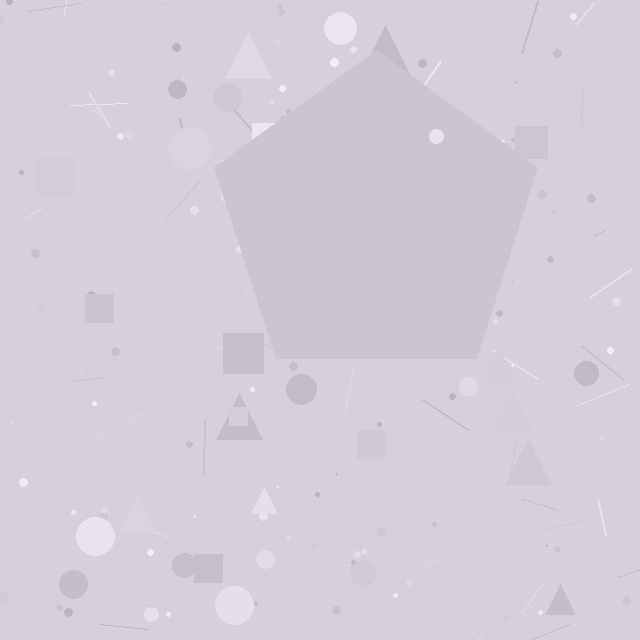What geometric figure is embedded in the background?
A pentagon is embedded in the background.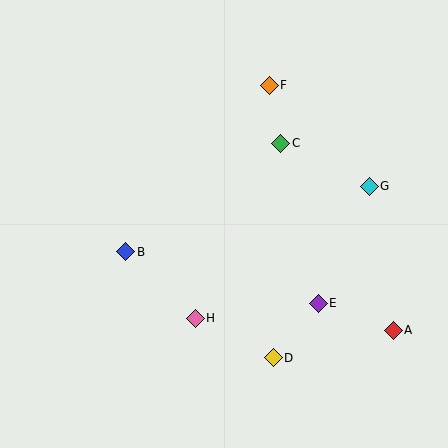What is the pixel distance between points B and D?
The distance between B and D is 181 pixels.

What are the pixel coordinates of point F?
Point F is at (269, 85).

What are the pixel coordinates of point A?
Point A is at (393, 330).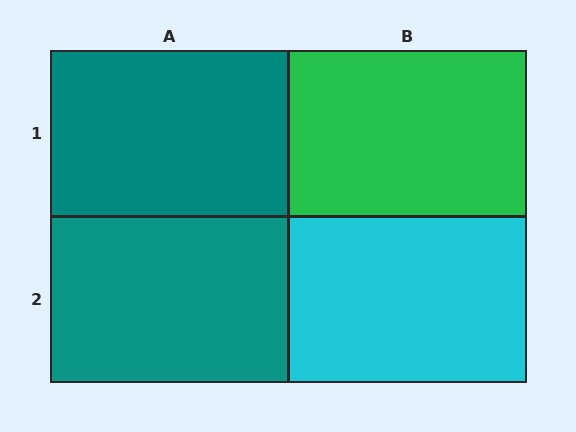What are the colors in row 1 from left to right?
Teal, green.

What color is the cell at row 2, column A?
Teal.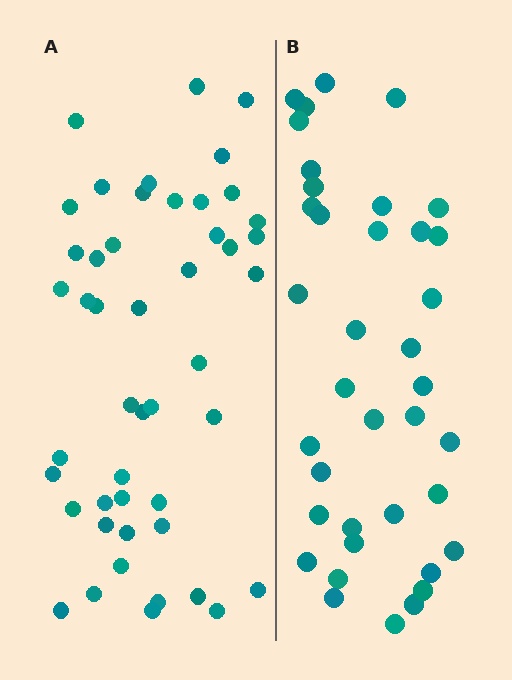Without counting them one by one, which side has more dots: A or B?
Region A (the left region) has more dots.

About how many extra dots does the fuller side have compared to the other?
Region A has roughly 8 or so more dots than region B.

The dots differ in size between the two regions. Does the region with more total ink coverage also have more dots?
No. Region B has more total ink coverage because its dots are larger, but region A actually contains more individual dots. Total area can be misleading — the number of items is what matters here.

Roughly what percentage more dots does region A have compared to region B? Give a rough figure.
About 25% more.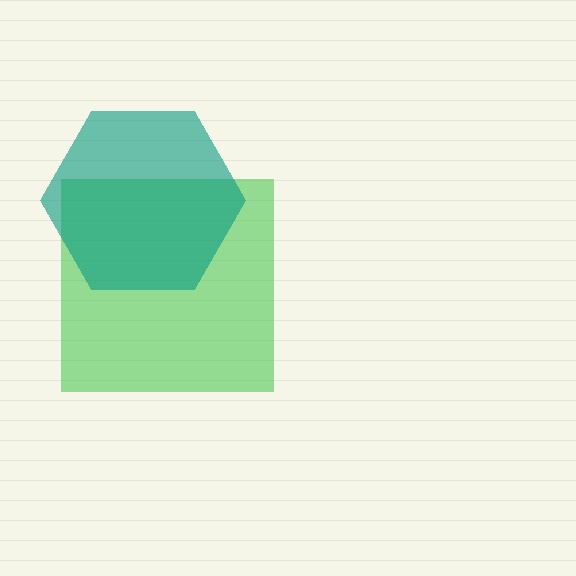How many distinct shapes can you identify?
There are 2 distinct shapes: a green square, a teal hexagon.